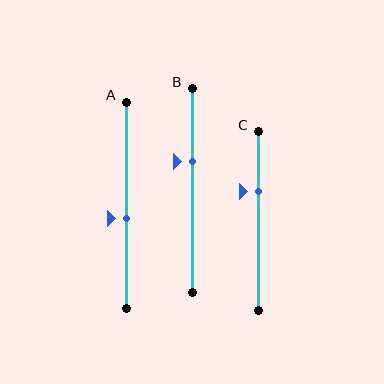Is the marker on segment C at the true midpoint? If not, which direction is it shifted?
No, the marker on segment C is shifted upward by about 16% of the segment length.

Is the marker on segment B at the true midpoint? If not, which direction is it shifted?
No, the marker on segment B is shifted upward by about 14% of the segment length.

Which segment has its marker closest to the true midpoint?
Segment A has its marker closest to the true midpoint.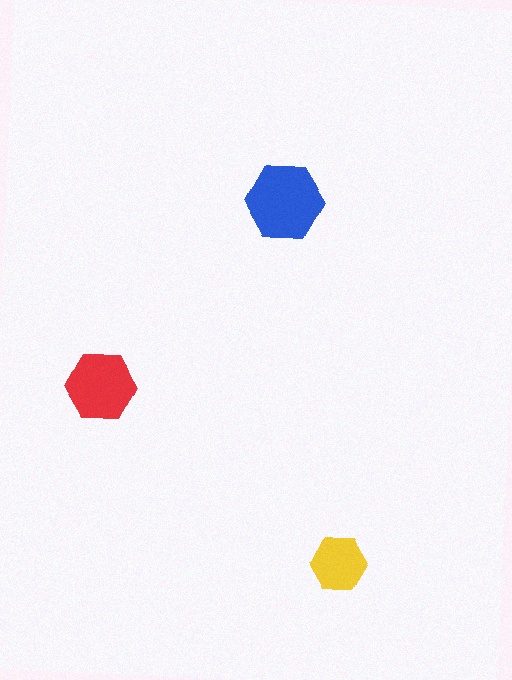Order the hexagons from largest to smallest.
the blue one, the red one, the yellow one.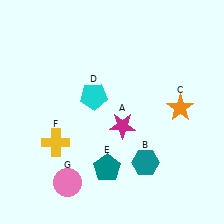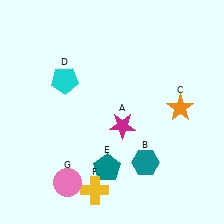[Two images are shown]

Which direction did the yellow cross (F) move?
The yellow cross (F) moved down.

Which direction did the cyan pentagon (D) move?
The cyan pentagon (D) moved left.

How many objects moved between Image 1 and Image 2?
2 objects moved between the two images.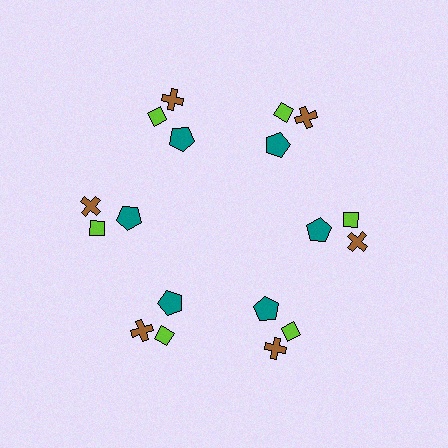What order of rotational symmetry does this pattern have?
This pattern has 6-fold rotational symmetry.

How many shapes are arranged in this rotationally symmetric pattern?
There are 18 shapes, arranged in 6 groups of 3.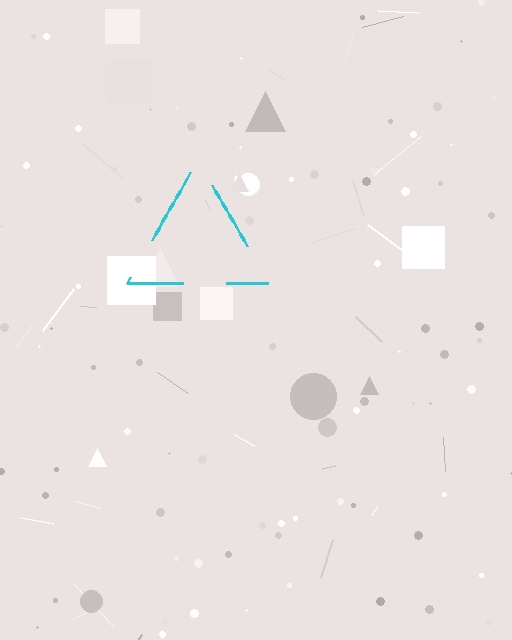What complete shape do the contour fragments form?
The contour fragments form a triangle.